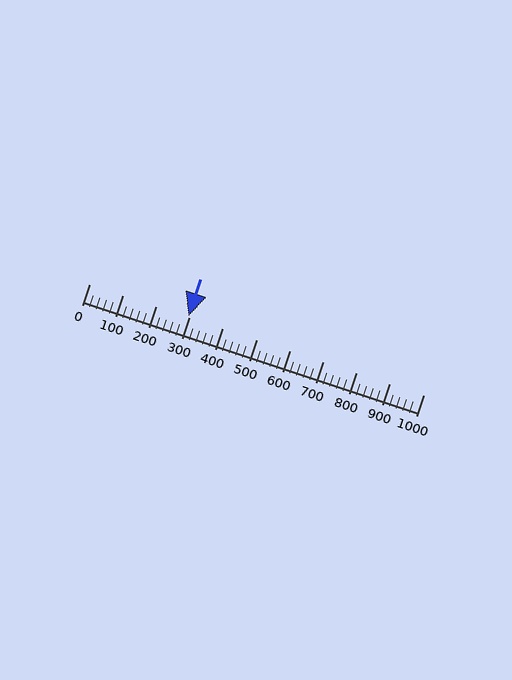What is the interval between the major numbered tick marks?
The major tick marks are spaced 100 units apart.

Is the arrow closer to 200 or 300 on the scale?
The arrow is closer to 300.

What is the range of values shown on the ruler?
The ruler shows values from 0 to 1000.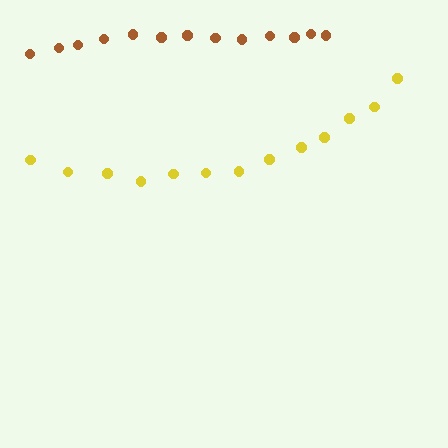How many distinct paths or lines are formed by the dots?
There are 2 distinct paths.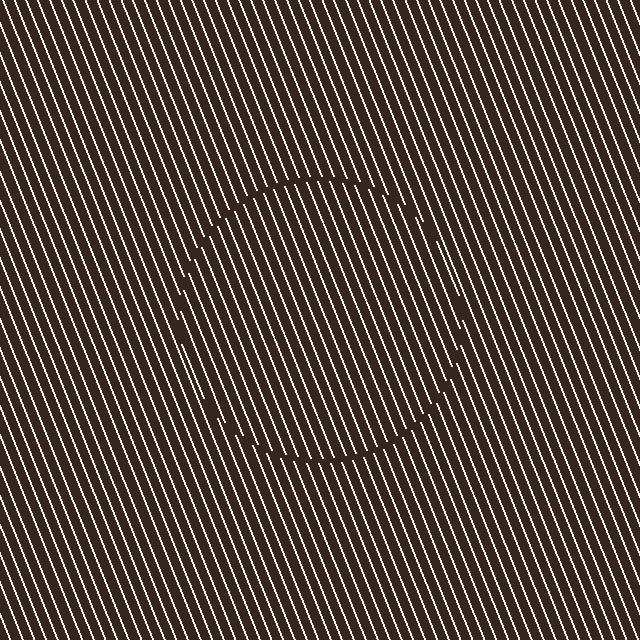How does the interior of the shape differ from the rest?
The interior of the shape contains the same grating, shifted by half a period — the contour is defined by the phase discontinuity where line-ends from the inner and outer gratings abut.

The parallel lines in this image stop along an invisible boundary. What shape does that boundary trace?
An illusory circle. The interior of the shape contains the same grating, shifted by half a period — the contour is defined by the phase discontinuity where line-ends from the inner and outer gratings abut.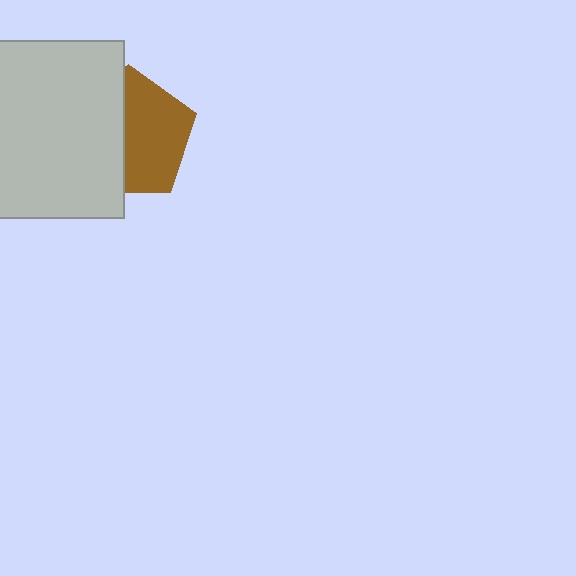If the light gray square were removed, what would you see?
You would see the complete brown pentagon.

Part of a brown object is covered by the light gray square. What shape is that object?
It is a pentagon.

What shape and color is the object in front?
The object in front is a light gray square.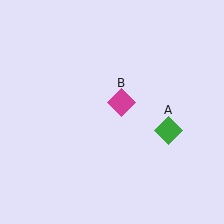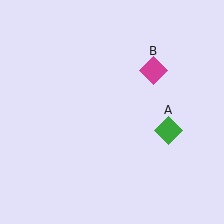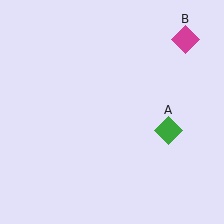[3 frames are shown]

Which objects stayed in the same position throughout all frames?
Green diamond (object A) remained stationary.